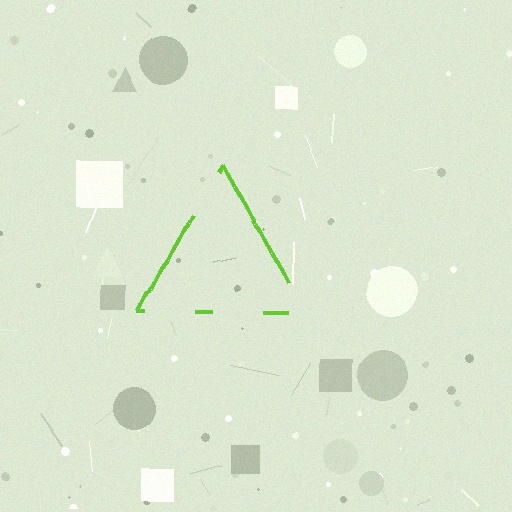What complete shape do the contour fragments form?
The contour fragments form a triangle.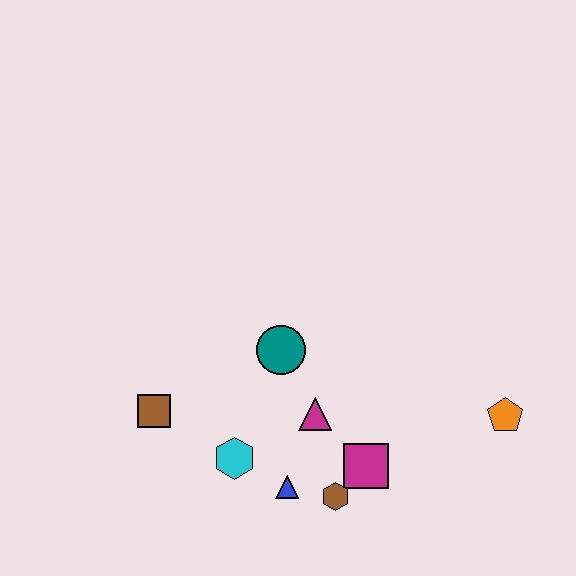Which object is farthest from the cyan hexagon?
The orange pentagon is farthest from the cyan hexagon.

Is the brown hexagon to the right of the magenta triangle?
Yes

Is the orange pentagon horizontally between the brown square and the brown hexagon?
No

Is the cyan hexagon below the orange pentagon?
Yes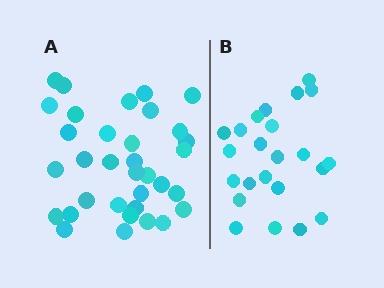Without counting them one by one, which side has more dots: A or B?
Region A (the left region) has more dots.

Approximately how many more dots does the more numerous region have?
Region A has roughly 12 or so more dots than region B.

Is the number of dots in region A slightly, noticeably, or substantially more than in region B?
Region A has substantially more. The ratio is roughly 1.5 to 1.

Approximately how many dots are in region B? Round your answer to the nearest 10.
About 20 dots. (The exact count is 23, which rounds to 20.)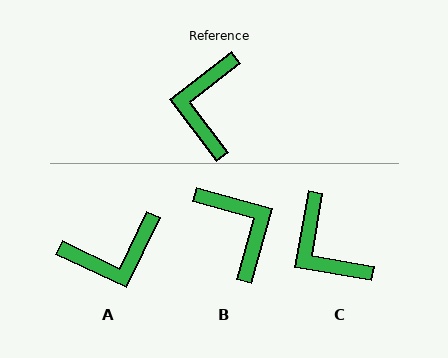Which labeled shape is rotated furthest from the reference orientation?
B, about 143 degrees away.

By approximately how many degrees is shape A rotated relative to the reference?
Approximately 117 degrees counter-clockwise.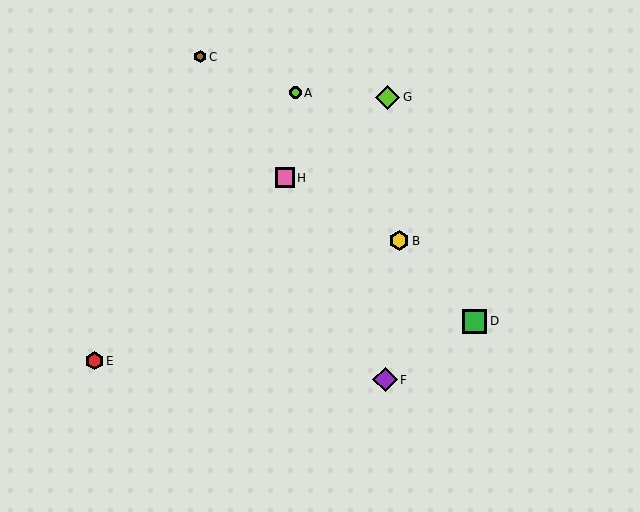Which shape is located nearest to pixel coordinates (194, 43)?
The brown hexagon (labeled C) at (200, 57) is nearest to that location.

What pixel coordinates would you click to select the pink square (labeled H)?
Click at (285, 178) to select the pink square H.